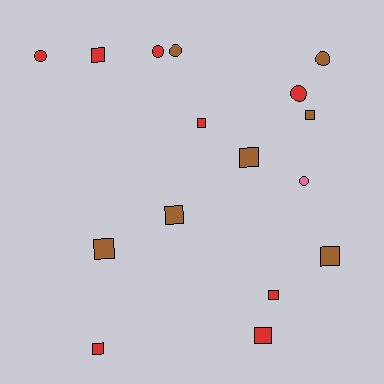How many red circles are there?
There are 3 red circles.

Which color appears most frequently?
Red, with 8 objects.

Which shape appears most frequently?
Square, with 10 objects.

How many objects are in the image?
There are 16 objects.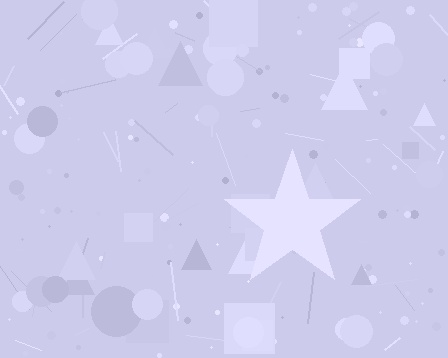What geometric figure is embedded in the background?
A star is embedded in the background.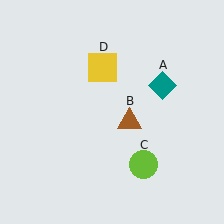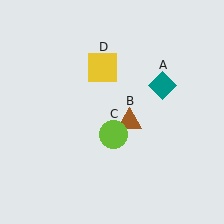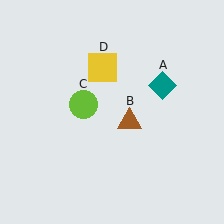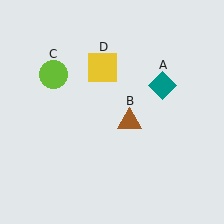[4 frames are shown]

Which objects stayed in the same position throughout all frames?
Teal diamond (object A) and brown triangle (object B) and yellow square (object D) remained stationary.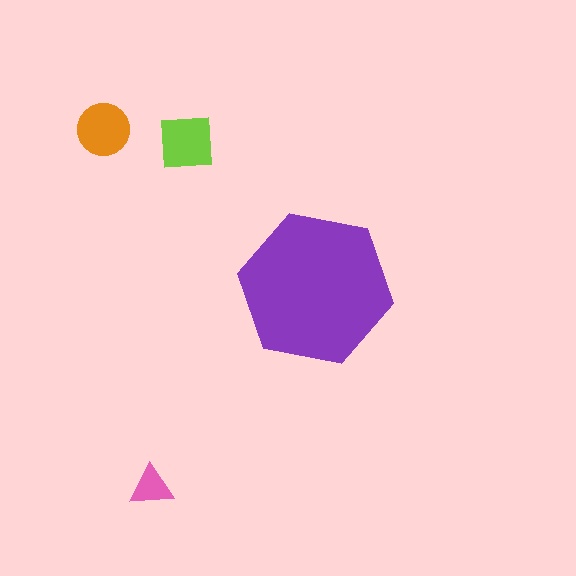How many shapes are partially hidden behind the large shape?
0 shapes are partially hidden.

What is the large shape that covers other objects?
A purple hexagon.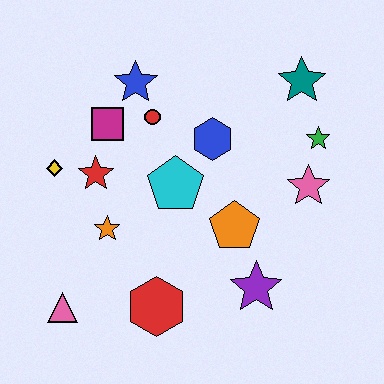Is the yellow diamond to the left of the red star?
Yes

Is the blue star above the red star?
Yes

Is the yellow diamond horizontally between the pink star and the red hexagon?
No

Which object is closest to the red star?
The yellow diamond is closest to the red star.